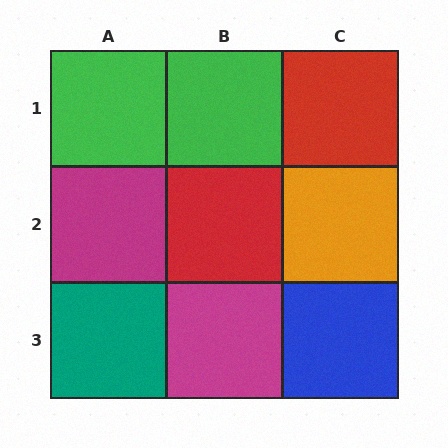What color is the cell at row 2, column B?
Red.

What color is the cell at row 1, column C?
Red.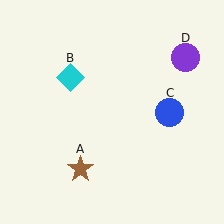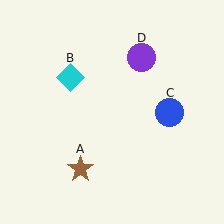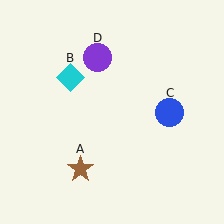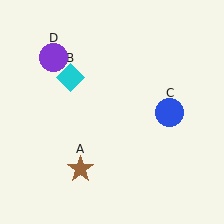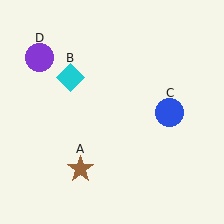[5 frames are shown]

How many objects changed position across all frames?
1 object changed position: purple circle (object D).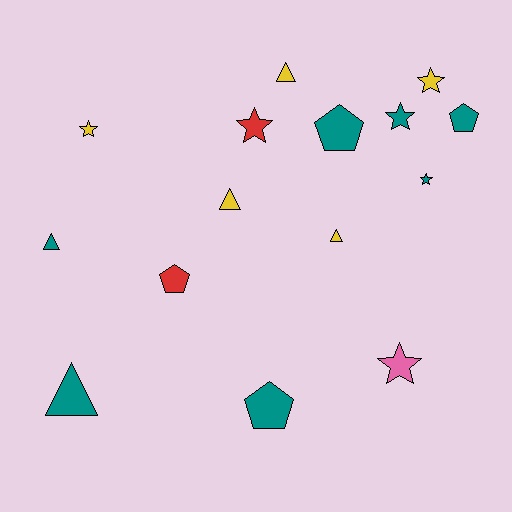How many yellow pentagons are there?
There are no yellow pentagons.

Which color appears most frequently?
Teal, with 7 objects.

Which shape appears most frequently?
Star, with 6 objects.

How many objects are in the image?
There are 15 objects.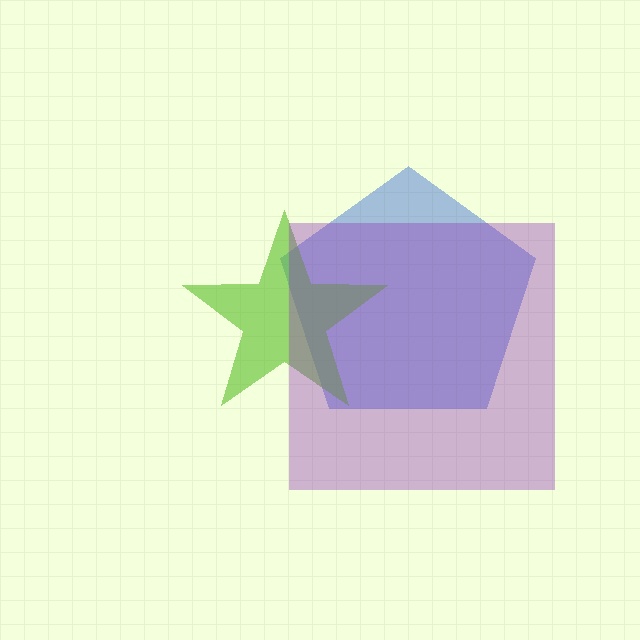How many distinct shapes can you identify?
There are 3 distinct shapes: a blue pentagon, a lime star, a purple square.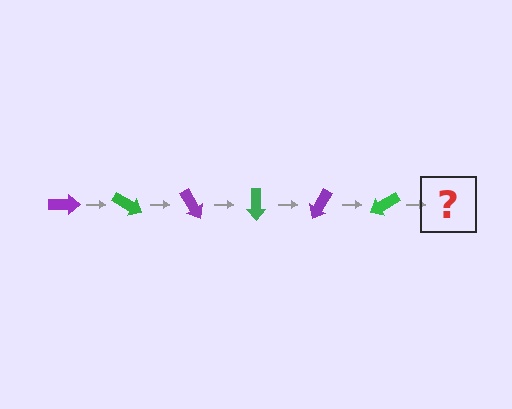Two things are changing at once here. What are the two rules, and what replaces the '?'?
The two rules are that it rotates 30 degrees each step and the color cycles through purple and green. The '?' should be a purple arrow, rotated 180 degrees from the start.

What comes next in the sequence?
The next element should be a purple arrow, rotated 180 degrees from the start.